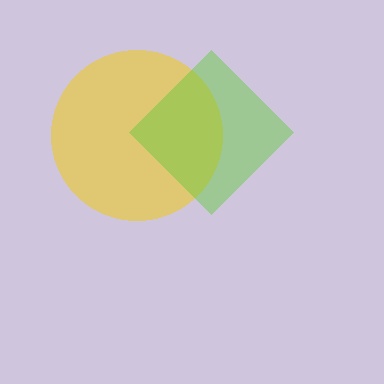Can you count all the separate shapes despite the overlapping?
Yes, there are 2 separate shapes.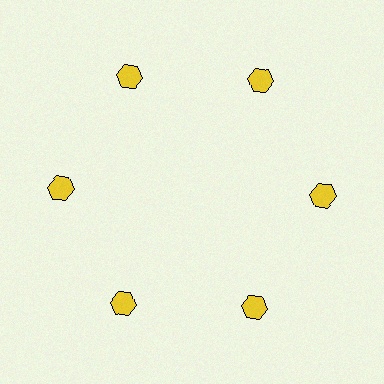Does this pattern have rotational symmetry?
Yes, this pattern has 6-fold rotational symmetry. It looks the same after rotating 60 degrees around the center.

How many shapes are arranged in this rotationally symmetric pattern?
There are 6 shapes, arranged in 6 groups of 1.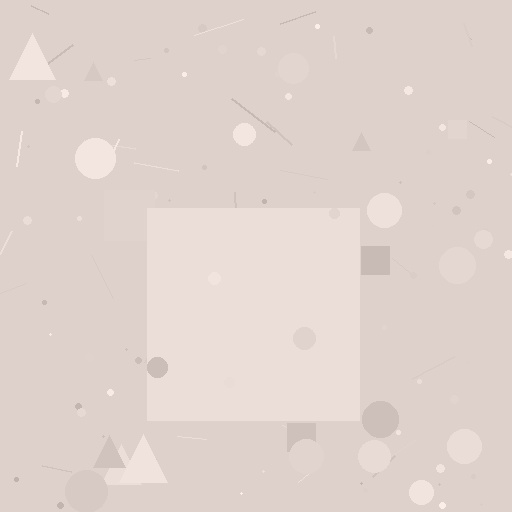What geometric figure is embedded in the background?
A square is embedded in the background.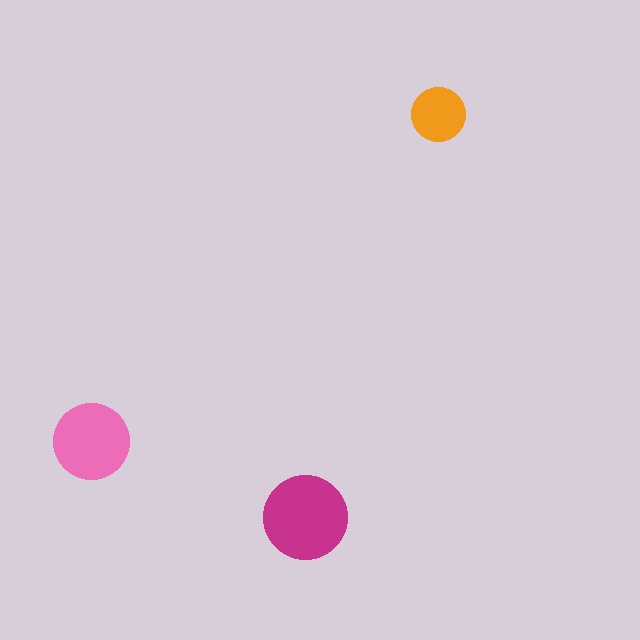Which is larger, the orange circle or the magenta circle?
The magenta one.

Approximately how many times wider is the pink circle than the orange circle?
About 1.5 times wider.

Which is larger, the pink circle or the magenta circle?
The magenta one.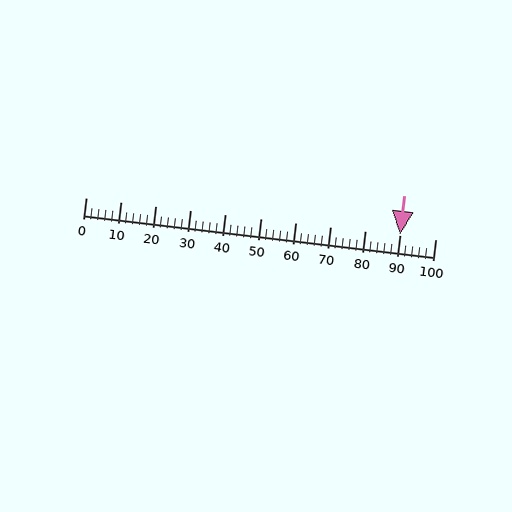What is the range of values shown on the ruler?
The ruler shows values from 0 to 100.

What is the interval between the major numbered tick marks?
The major tick marks are spaced 10 units apart.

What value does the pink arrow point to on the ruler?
The pink arrow points to approximately 90.